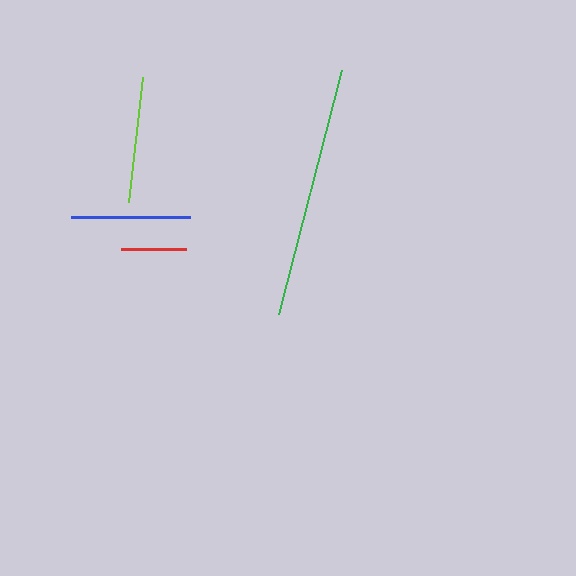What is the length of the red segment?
The red segment is approximately 65 pixels long.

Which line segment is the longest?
The green line is the longest at approximately 251 pixels.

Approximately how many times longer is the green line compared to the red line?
The green line is approximately 3.9 times the length of the red line.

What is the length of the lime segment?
The lime segment is approximately 126 pixels long.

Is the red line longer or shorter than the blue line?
The blue line is longer than the red line.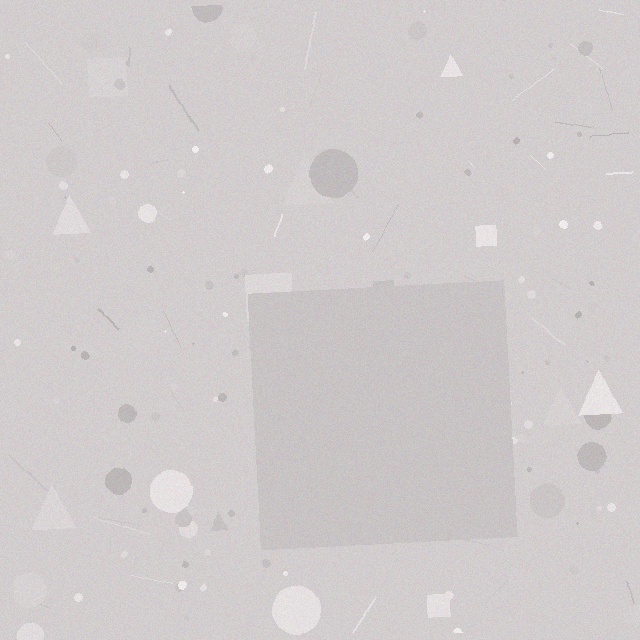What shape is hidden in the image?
A square is hidden in the image.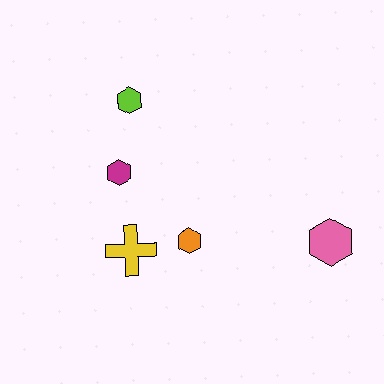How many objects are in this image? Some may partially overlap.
There are 5 objects.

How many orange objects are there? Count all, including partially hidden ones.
There is 1 orange object.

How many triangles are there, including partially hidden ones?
There are no triangles.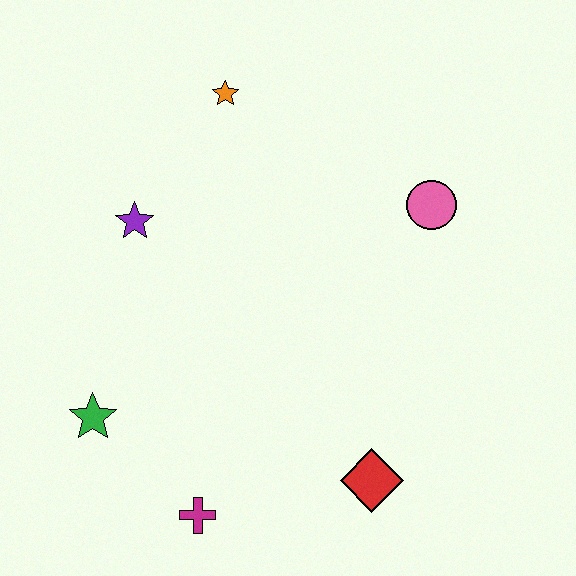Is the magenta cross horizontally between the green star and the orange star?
Yes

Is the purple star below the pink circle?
Yes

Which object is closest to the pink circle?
The orange star is closest to the pink circle.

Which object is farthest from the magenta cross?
The orange star is farthest from the magenta cross.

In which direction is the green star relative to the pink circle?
The green star is to the left of the pink circle.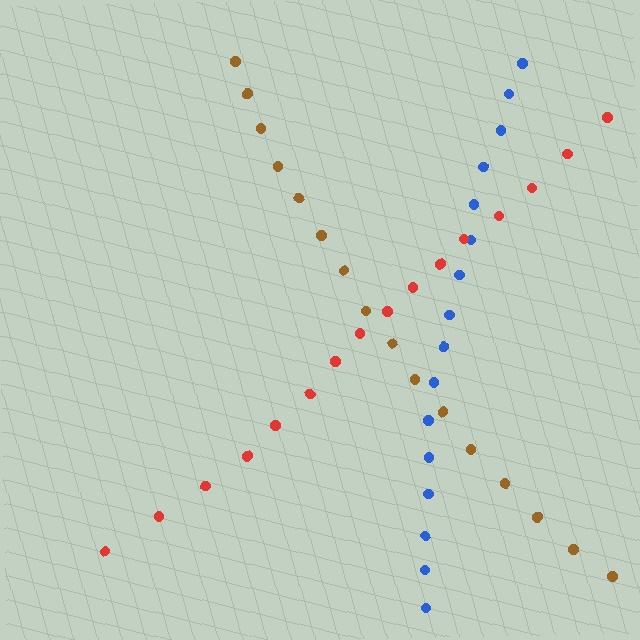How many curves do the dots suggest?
There are 3 distinct paths.